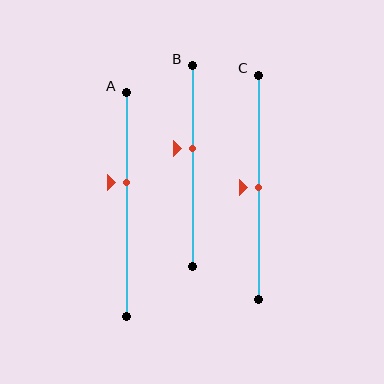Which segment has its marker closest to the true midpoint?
Segment C has its marker closest to the true midpoint.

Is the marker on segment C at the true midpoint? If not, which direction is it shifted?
Yes, the marker on segment C is at the true midpoint.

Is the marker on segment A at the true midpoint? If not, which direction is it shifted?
No, the marker on segment A is shifted upward by about 10% of the segment length.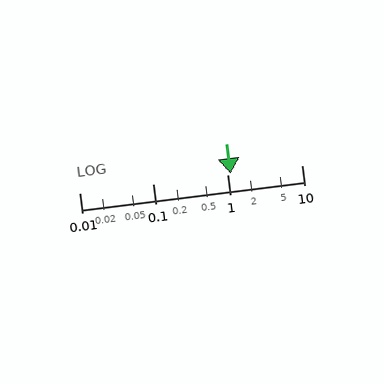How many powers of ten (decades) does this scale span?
The scale spans 3 decades, from 0.01 to 10.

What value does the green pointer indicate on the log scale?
The pointer indicates approximately 1.1.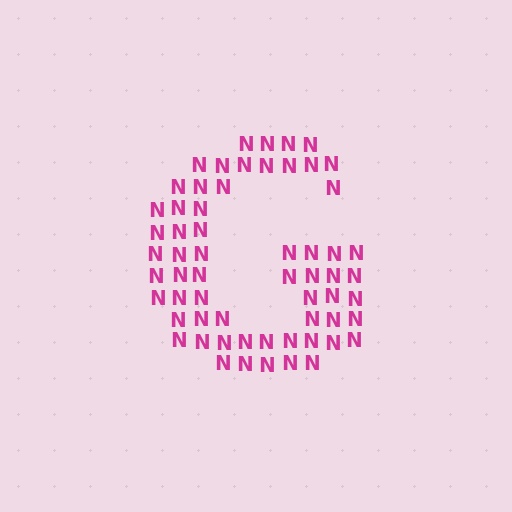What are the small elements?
The small elements are letter N's.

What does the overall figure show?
The overall figure shows the letter G.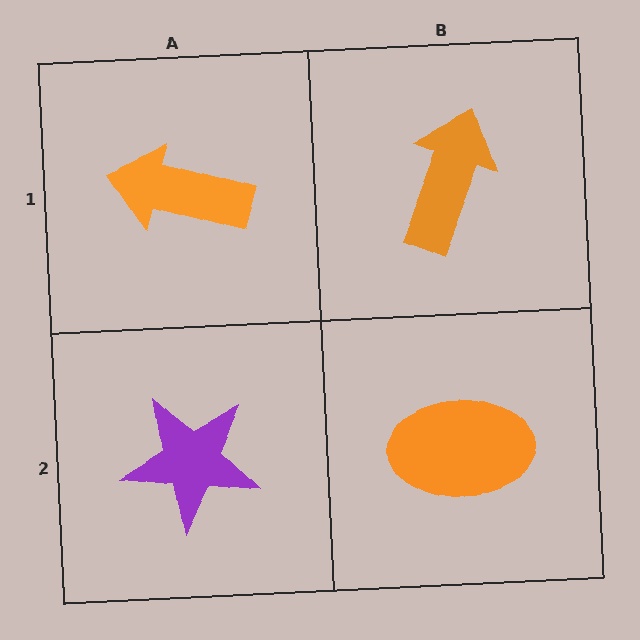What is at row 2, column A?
A purple star.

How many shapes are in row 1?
2 shapes.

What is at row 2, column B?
An orange ellipse.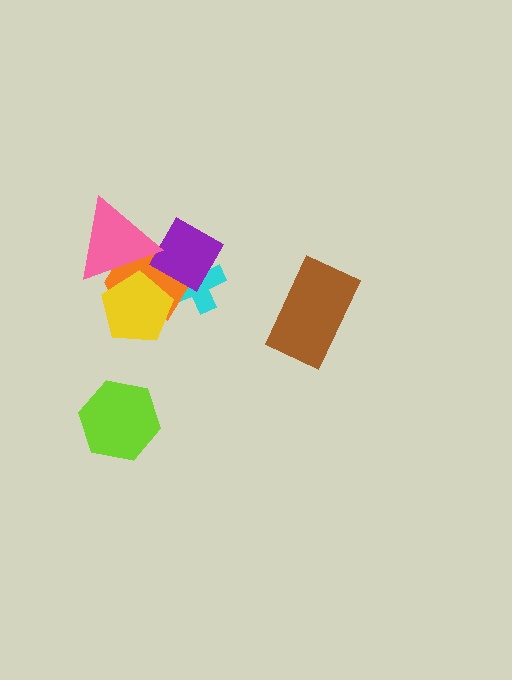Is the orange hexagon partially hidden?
Yes, it is partially covered by another shape.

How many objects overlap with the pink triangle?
3 objects overlap with the pink triangle.